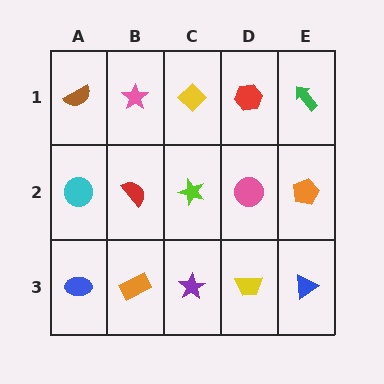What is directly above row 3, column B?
A red semicircle.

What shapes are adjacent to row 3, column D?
A pink circle (row 2, column D), a purple star (row 3, column C), a blue triangle (row 3, column E).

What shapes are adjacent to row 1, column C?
A lime star (row 2, column C), a pink star (row 1, column B), a red hexagon (row 1, column D).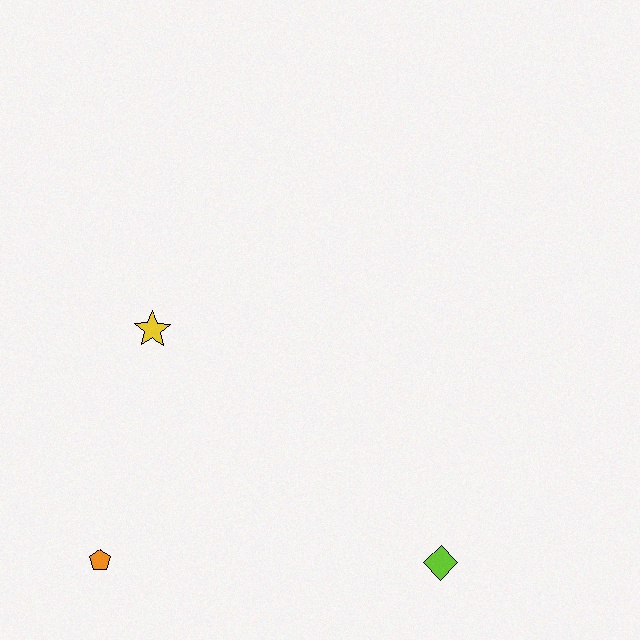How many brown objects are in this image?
There are no brown objects.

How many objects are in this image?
There are 3 objects.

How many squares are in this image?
There are no squares.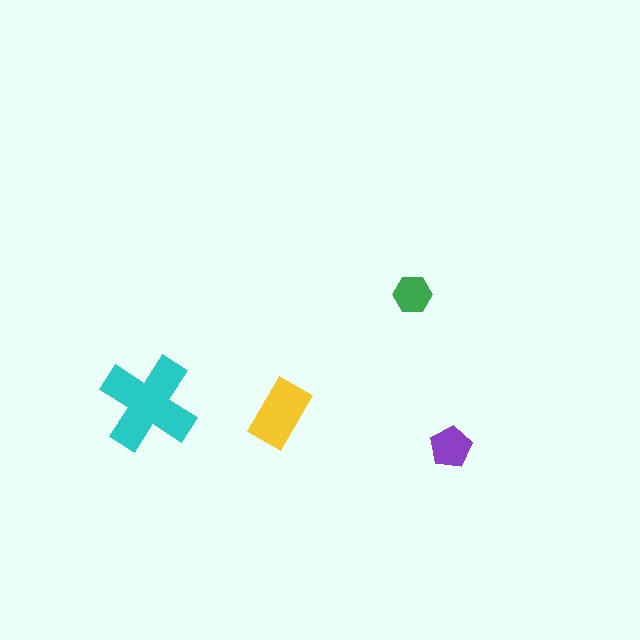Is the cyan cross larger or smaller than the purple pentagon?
Larger.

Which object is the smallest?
The green hexagon.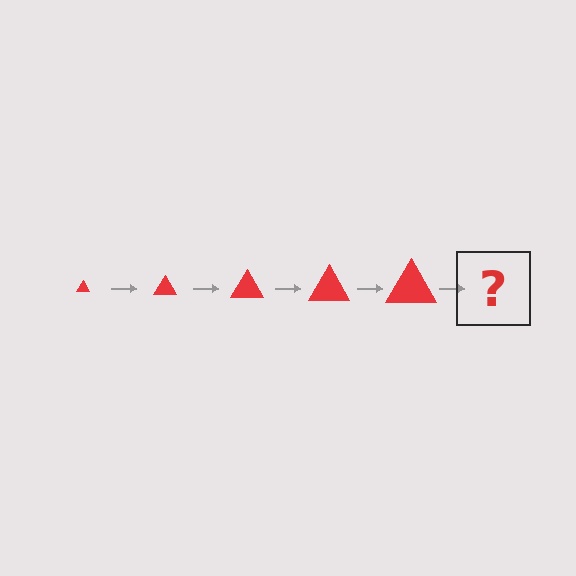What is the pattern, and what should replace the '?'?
The pattern is that the triangle gets progressively larger each step. The '?' should be a red triangle, larger than the previous one.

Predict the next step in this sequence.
The next step is a red triangle, larger than the previous one.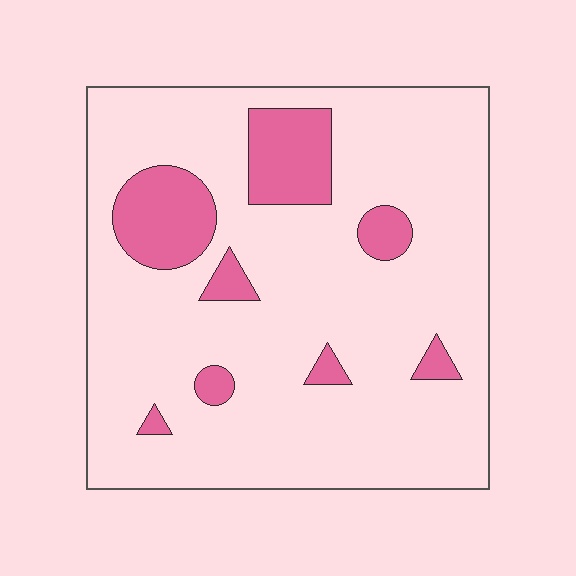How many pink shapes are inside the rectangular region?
8.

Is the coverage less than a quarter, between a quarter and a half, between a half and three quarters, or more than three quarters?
Less than a quarter.